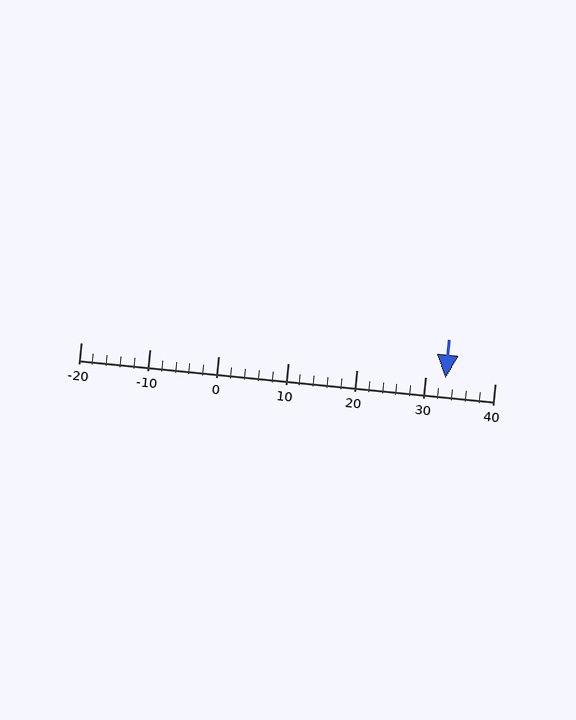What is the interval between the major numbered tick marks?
The major tick marks are spaced 10 units apart.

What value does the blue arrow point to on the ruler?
The blue arrow points to approximately 33.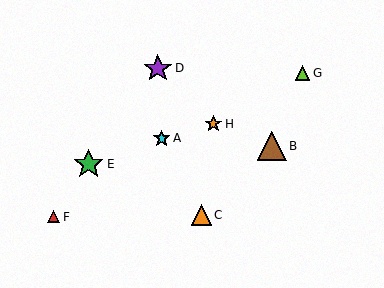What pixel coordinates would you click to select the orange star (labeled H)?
Click at (213, 124) to select the orange star H.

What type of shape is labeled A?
Shape A is a cyan star.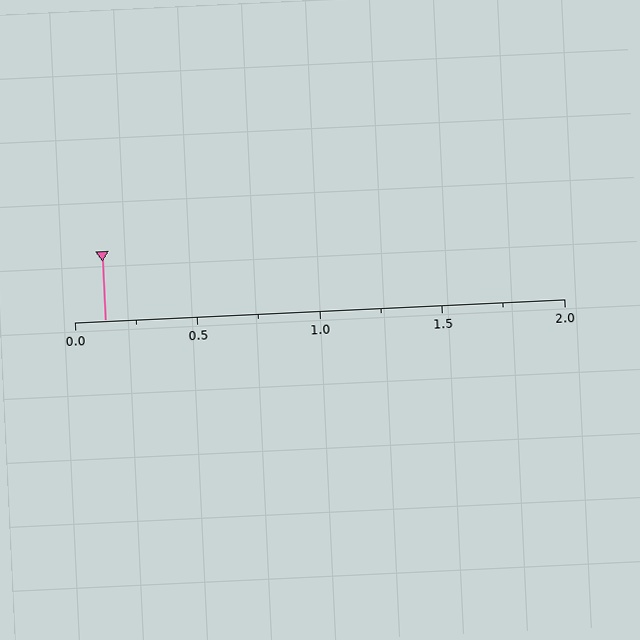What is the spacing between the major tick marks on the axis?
The major ticks are spaced 0.5 apart.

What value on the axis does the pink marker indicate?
The marker indicates approximately 0.12.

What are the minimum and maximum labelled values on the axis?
The axis runs from 0.0 to 2.0.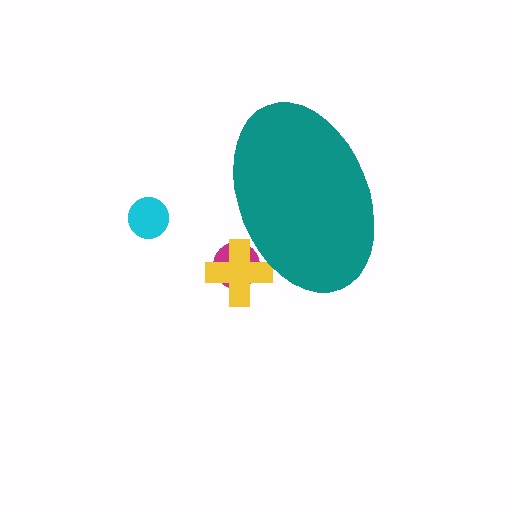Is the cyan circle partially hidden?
No, the cyan circle is fully visible.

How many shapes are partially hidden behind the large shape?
2 shapes are partially hidden.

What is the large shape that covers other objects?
A teal ellipse.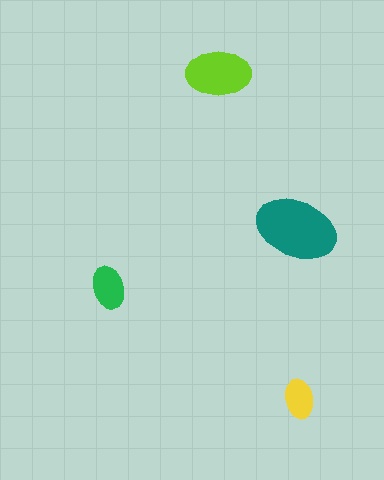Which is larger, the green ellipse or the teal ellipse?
The teal one.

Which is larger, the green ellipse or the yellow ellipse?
The green one.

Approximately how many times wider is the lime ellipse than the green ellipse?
About 1.5 times wider.